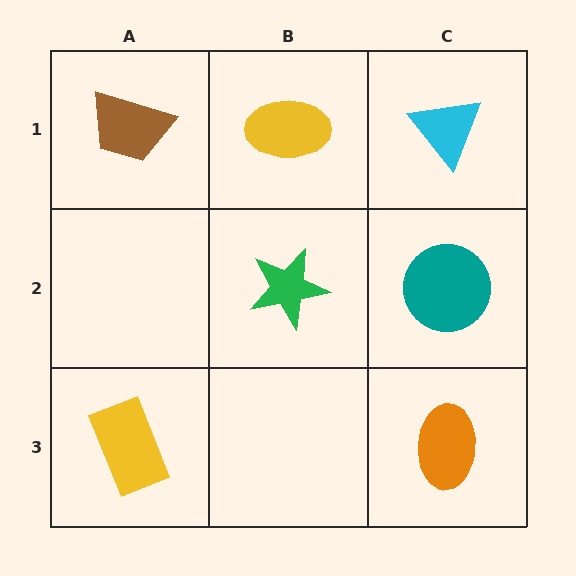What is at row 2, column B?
A green star.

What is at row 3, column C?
An orange ellipse.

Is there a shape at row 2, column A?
No, that cell is empty.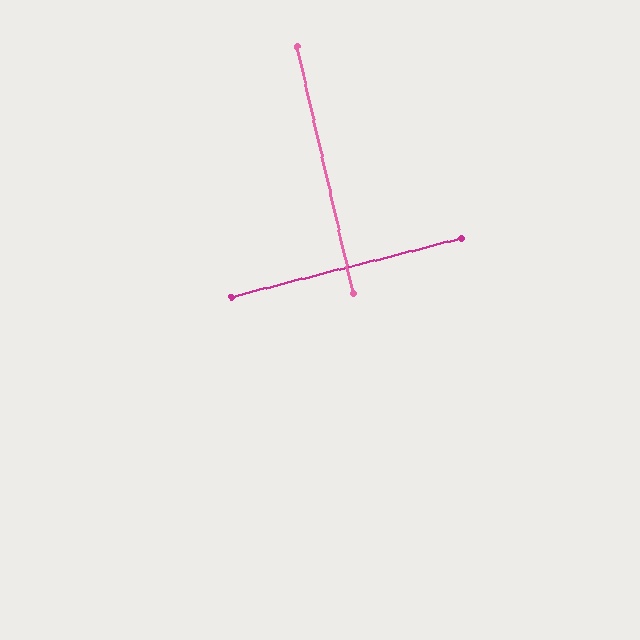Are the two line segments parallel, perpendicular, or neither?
Perpendicular — they meet at approximately 89°.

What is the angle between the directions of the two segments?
Approximately 89 degrees.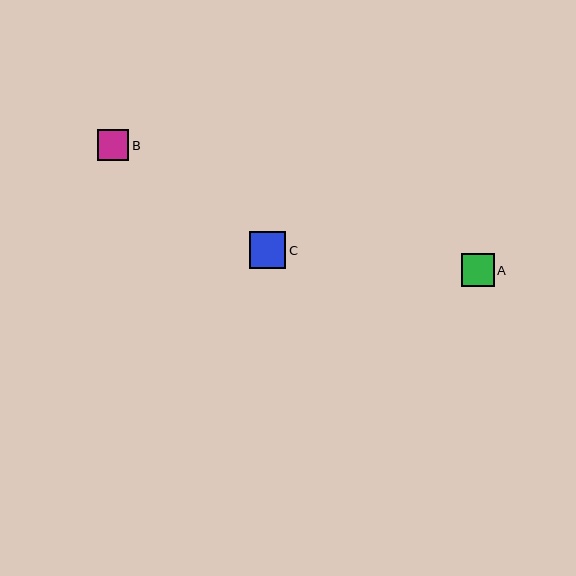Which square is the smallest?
Square B is the smallest with a size of approximately 31 pixels.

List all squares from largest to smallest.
From largest to smallest: C, A, B.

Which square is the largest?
Square C is the largest with a size of approximately 36 pixels.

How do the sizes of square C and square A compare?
Square C and square A are approximately the same size.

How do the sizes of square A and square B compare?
Square A and square B are approximately the same size.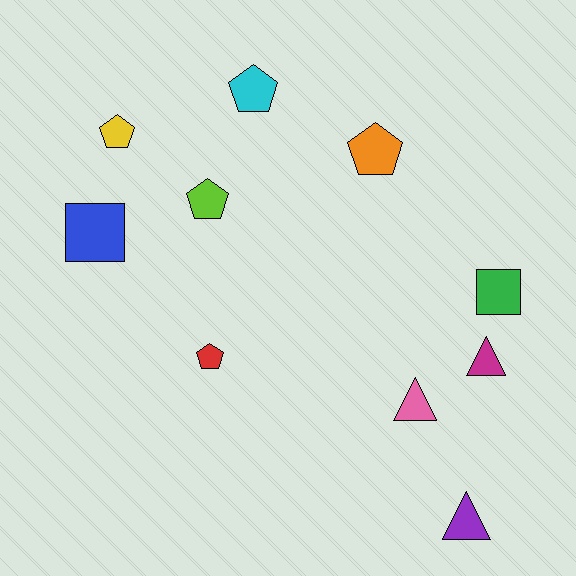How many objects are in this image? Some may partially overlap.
There are 10 objects.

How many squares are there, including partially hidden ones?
There are 2 squares.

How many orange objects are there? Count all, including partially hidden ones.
There is 1 orange object.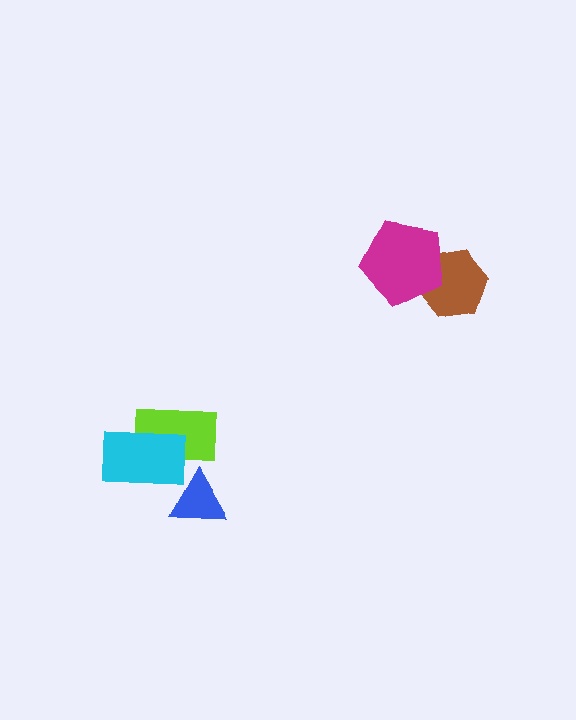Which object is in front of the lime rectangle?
The cyan rectangle is in front of the lime rectangle.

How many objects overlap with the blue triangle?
0 objects overlap with the blue triangle.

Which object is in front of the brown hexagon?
The magenta pentagon is in front of the brown hexagon.